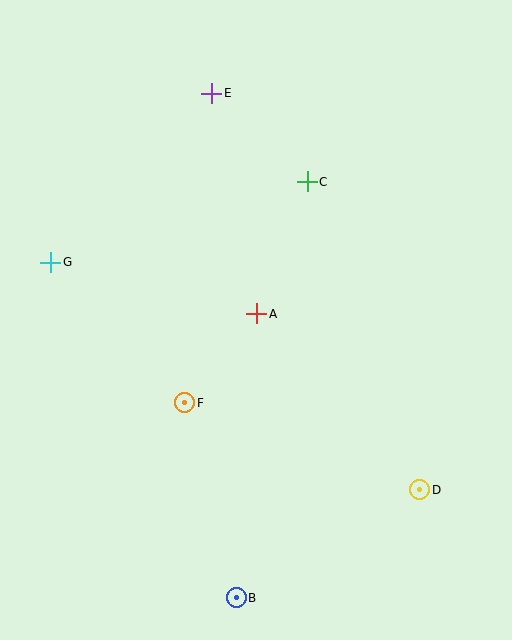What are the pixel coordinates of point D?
Point D is at (420, 490).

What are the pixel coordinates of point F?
Point F is at (185, 403).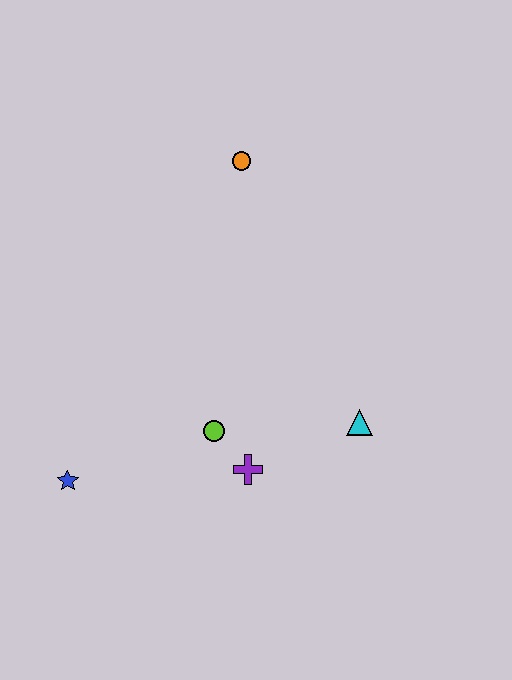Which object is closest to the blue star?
The lime circle is closest to the blue star.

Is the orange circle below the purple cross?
No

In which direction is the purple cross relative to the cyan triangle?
The purple cross is to the left of the cyan triangle.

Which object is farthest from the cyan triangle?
The blue star is farthest from the cyan triangle.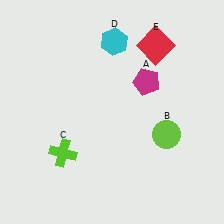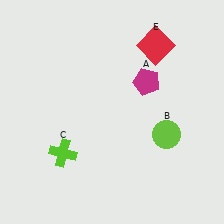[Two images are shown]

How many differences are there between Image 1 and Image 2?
There is 1 difference between the two images.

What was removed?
The cyan hexagon (D) was removed in Image 2.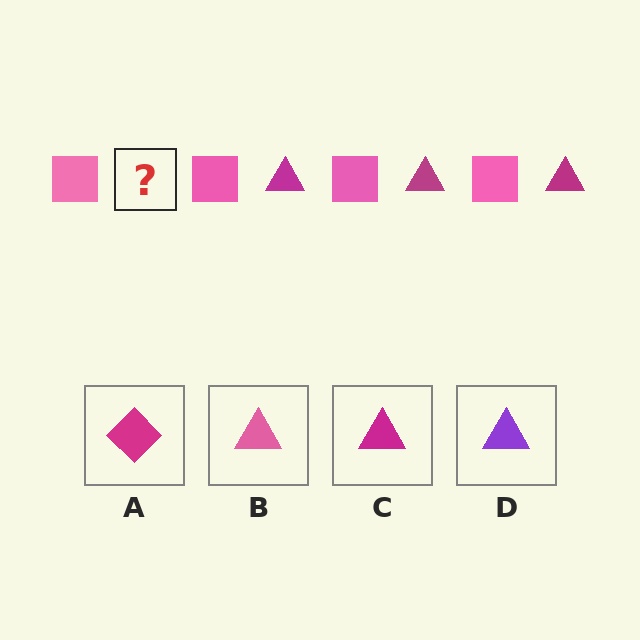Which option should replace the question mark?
Option C.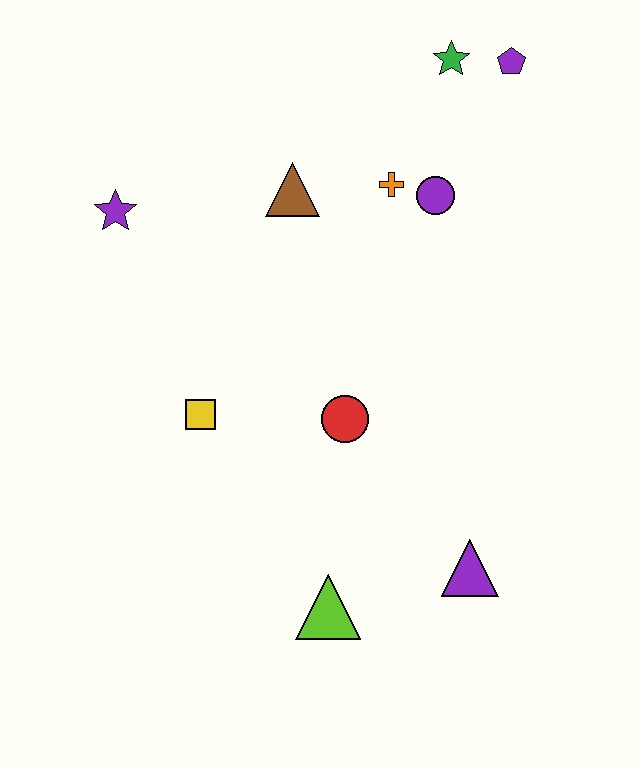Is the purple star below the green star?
Yes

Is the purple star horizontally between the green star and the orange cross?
No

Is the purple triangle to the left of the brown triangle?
No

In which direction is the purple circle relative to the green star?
The purple circle is below the green star.